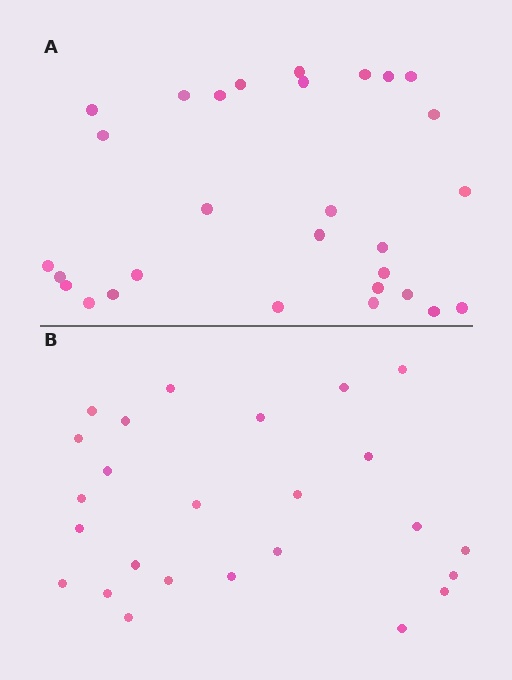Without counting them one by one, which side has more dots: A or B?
Region A (the top region) has more dots.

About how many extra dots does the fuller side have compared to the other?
Region A has about 4 more dots than region B.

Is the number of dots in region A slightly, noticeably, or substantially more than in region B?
Region A has only slightly more — the two regions are fairly close. The ratio is roughly 1.2 to 1.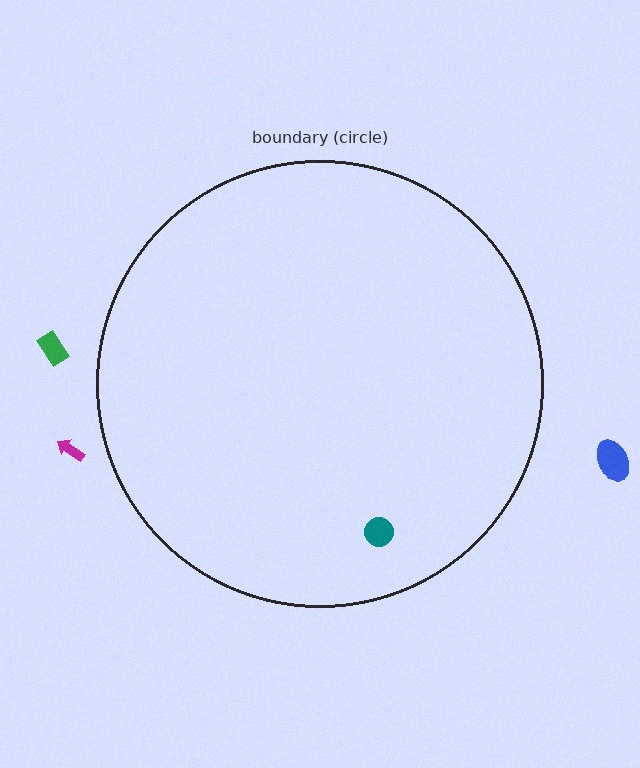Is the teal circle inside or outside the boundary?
Inside.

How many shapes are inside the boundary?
1 inside, 3 outside.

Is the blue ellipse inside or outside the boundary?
Outside.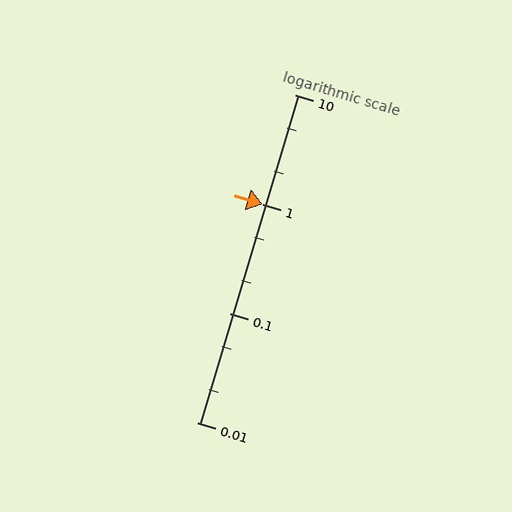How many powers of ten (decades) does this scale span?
The scale spans 3 decades, from 0.01 to 10.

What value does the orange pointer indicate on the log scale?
The pointer indicates approximately 1.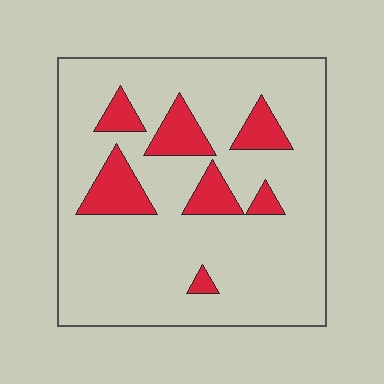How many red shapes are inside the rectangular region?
7.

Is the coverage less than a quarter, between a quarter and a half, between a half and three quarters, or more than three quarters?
Less than a quarter.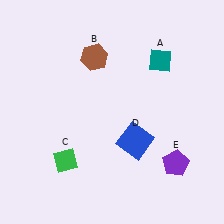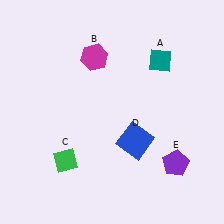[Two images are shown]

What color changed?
The hexagon (B) changed from brown in Image 1 to magenta in Image 2.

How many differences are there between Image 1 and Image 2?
There is 1 difference between the two images.